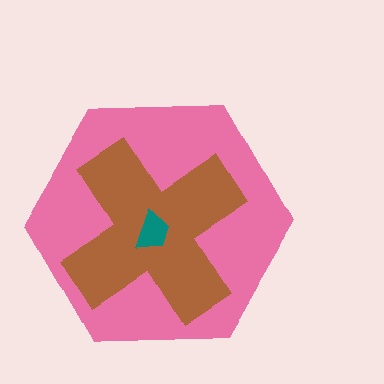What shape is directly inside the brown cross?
The teal trapezoid.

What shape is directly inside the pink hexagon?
The brown cross.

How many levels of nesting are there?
3.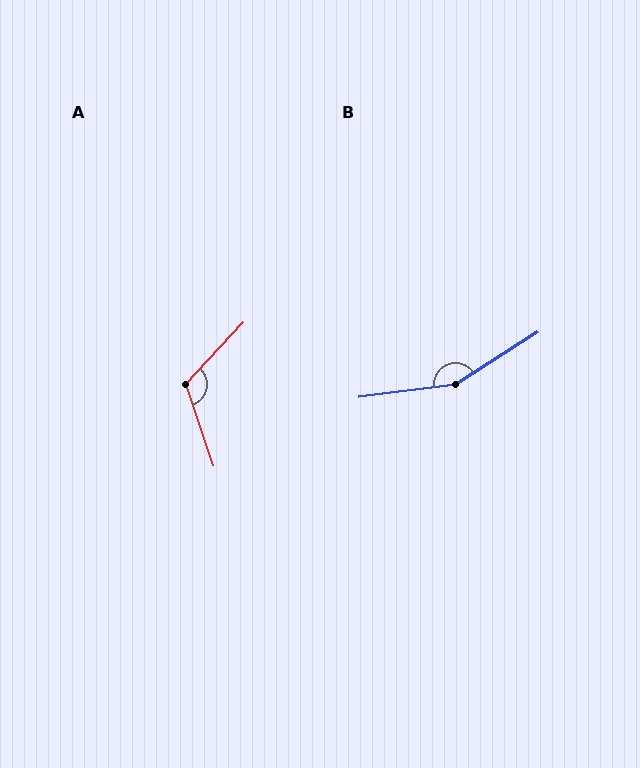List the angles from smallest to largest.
A (118°), B (155°).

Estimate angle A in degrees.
Approximately 118 degrees.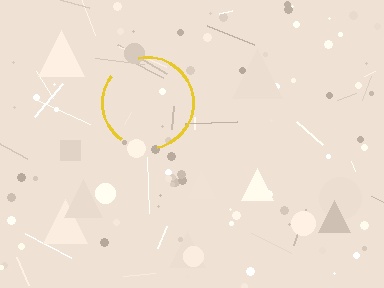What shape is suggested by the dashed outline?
The dashed outline suggests a circle.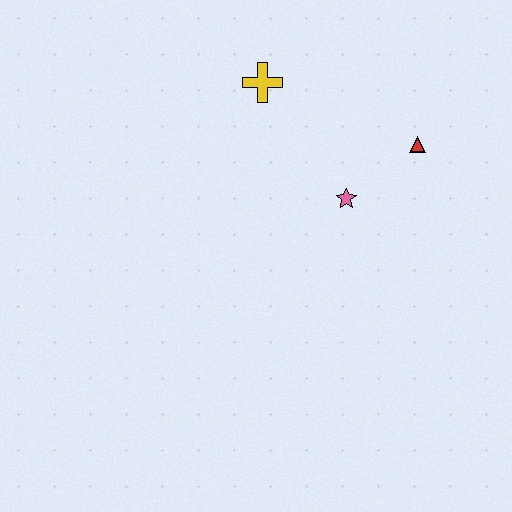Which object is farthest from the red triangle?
The yellow cross is farthest from the red triangle.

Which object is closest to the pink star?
The red triangle is closest to the pink star.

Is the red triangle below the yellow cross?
Yes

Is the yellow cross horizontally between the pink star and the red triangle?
No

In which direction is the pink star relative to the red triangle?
The pink star is to the left of the red triangle.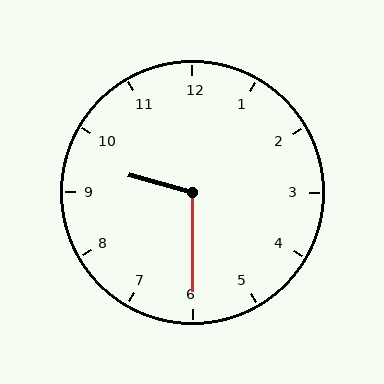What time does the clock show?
9:30.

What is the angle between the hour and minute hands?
Approximately 105 degrees.